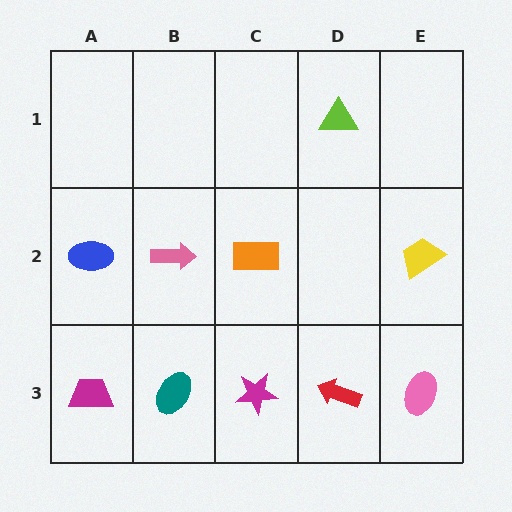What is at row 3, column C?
A magenta star.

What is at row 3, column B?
A teal ellipse.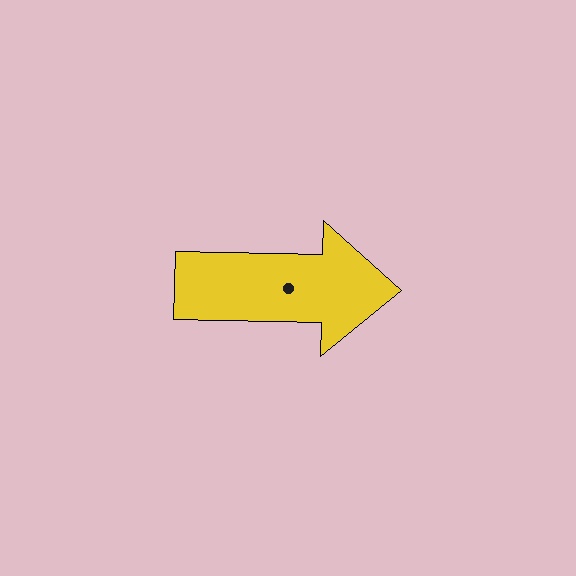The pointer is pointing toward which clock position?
Roughly 3 o'clock.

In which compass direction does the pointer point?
East.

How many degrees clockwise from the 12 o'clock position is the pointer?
Approximately 91 degrees.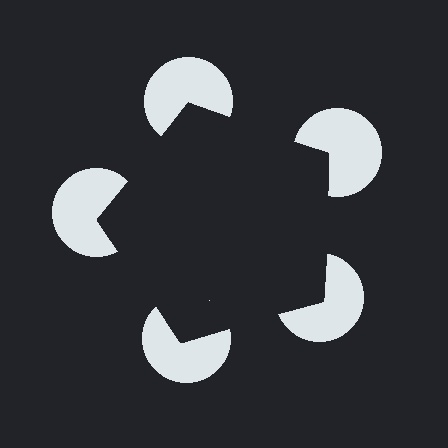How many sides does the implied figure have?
5 sides.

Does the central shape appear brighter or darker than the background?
It typically appears slightly darker than the background, even though no actual brightness change is drawn.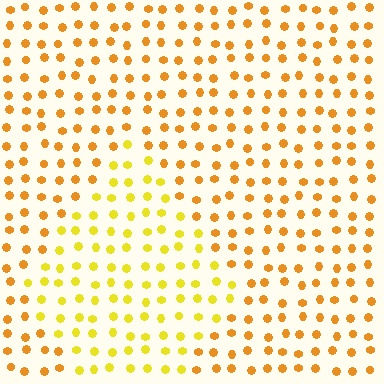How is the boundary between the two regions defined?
The boundary is defined purely by a slight shift in hue (about 25 degrees). Spacing, size, and orientation are identical on both sides.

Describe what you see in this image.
The image is filled with small orange elements in a uniform arrangement. A diamond-shaped region is visible where the elements are tinted to a slightly different hue, forming a subtle color boundary.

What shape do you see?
I see a diamond.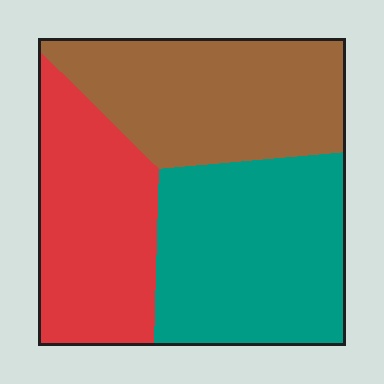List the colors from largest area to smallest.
From largest to smallest: teal, brown, red.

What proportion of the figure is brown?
Brown takes up about one third (1/3) of the figure.